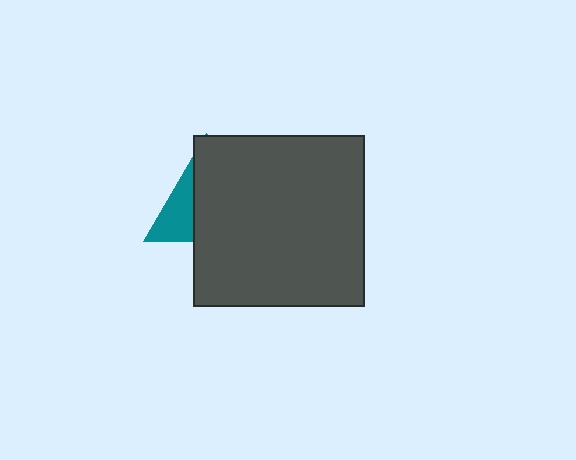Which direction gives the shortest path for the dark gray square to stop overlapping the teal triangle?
Moving right gives the shortest separation.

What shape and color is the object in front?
The object in front is a dark gray square.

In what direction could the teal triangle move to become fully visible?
The teal triangle could move left. That would shift it out from behind the dark gray square entirely.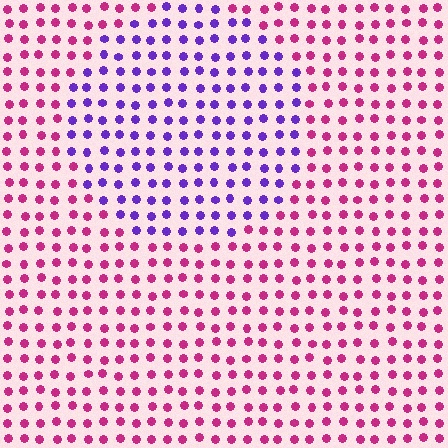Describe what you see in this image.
The image is filled with small magenta elements in a uniform arrangement. A circle-shaped region is visible where the elements are tinted to a slightly different hue, forming a subtle color boundary.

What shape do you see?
I see a circle.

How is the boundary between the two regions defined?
The boundary is defined purely by a slight shift in hue (about 60 degrees). Spacing, size, and orientation are identical on both sides.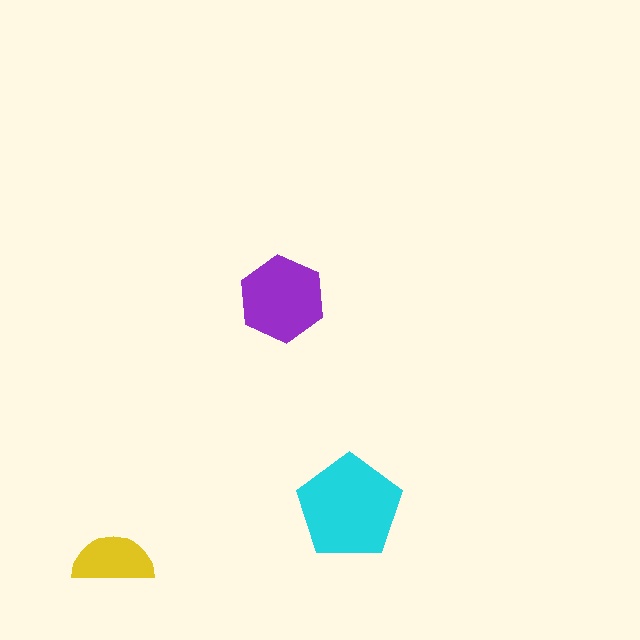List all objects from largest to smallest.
The cyan pentagon, the purple hexagon, the yellow semicircle.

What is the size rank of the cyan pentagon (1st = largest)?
1st.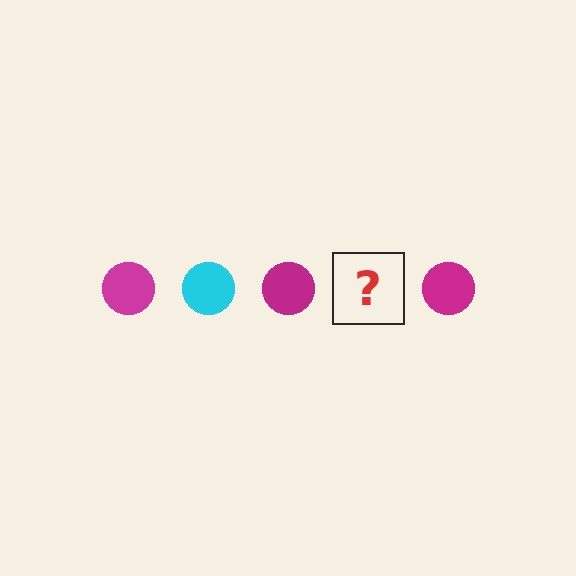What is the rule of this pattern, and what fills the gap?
The rule is that the pattern cycles through magenta, cyan circles. The gap should be filled with a cyan circle.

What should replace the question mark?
The question mark should be replaced with a cyan circle.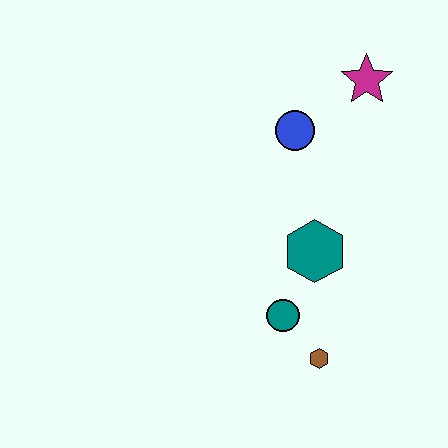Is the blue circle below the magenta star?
Yes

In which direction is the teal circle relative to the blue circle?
The teal circle is below the blue circle.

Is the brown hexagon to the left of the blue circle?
No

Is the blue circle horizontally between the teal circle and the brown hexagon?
Yes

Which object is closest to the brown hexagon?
The teal circle is closest to the brown hexagon.